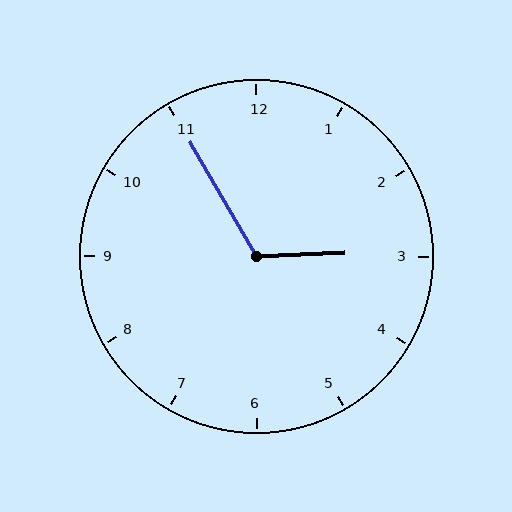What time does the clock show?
2:55.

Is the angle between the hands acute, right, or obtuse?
It is obtuse.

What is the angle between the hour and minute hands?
Approximately 118 degrees.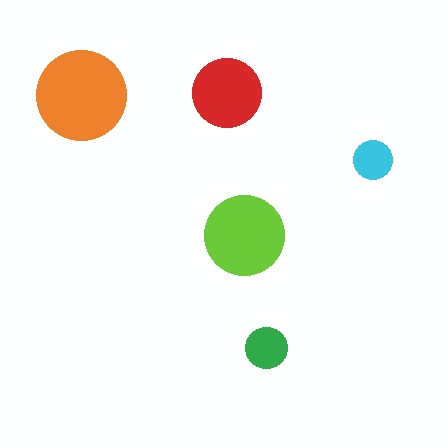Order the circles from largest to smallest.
the orange one, the lime one, the red one, the green one, the cyan one.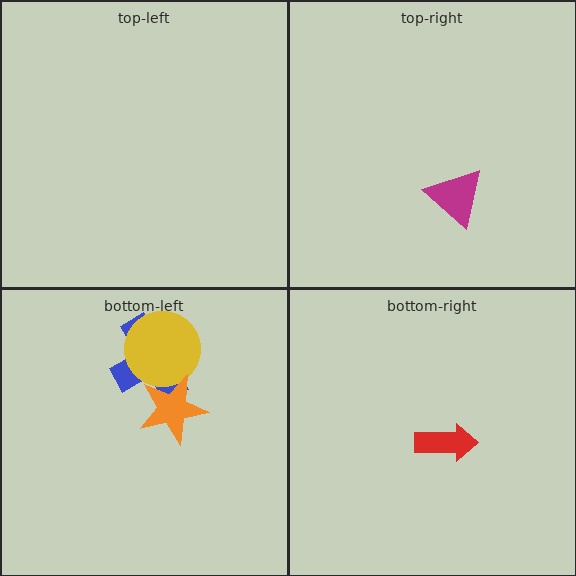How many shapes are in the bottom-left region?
3.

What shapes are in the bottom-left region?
The blue cross, the yellow circle, the orange star.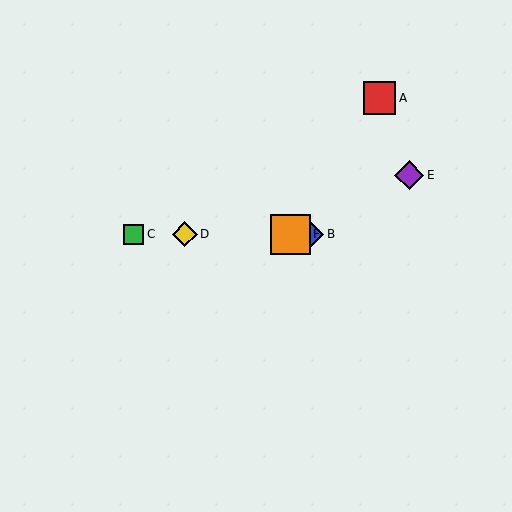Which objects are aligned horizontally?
Objects B, C, D, F are aligned horizontally.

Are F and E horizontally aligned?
No, F is at y≈234 and E is at y≈175.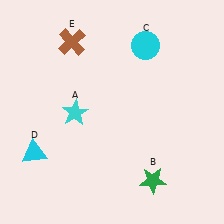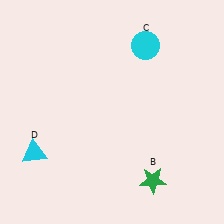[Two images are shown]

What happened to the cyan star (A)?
The cyan star (A) was removed in Image 2. It was in the bottom-left area of Image 1.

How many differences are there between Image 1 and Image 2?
There are 2 differences between the two images.